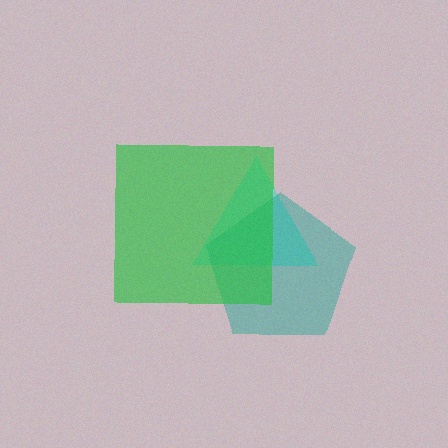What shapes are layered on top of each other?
The layered shapes are: a cyan triangle, a teal pentagon, a green square.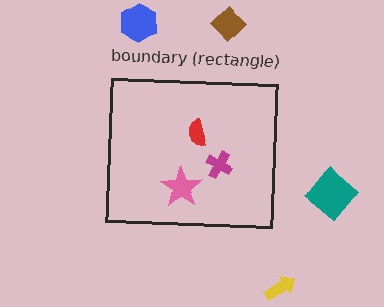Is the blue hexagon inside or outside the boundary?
Outside.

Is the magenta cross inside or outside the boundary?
Inside.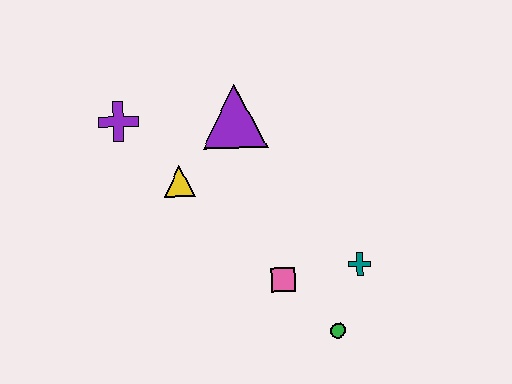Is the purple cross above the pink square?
Yes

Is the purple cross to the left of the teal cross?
Yes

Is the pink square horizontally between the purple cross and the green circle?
Yes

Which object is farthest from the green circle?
The purple cross is farthest from the green circle.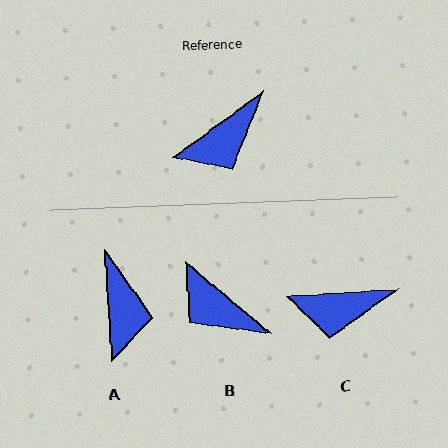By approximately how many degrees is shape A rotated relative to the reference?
Approximately 58 degrees counter-clockwise.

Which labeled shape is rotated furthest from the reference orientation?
B, about 76 degrees away.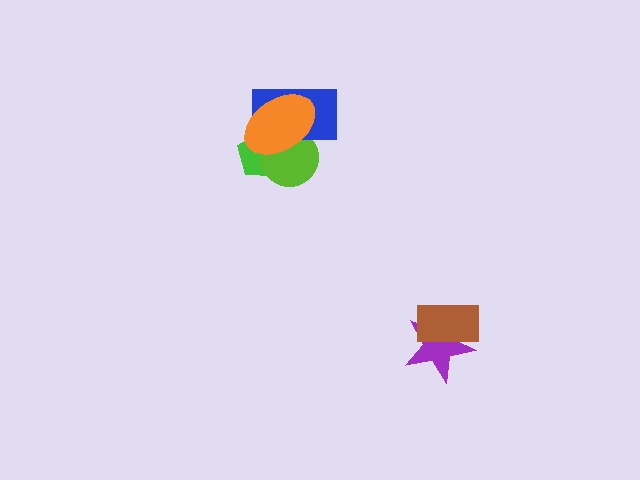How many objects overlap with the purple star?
1 object overlaps with the purple star.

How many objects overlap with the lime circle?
3 objects overlap with the lime circle.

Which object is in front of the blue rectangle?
The orange ellipse is in front of the blue rectangle.